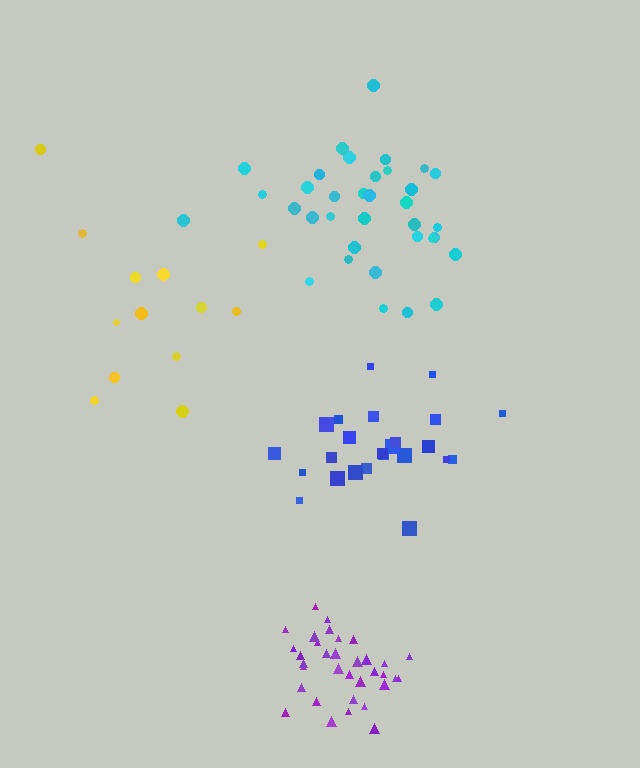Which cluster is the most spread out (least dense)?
Yellow.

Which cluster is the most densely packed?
Purple.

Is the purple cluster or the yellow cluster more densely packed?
Purple.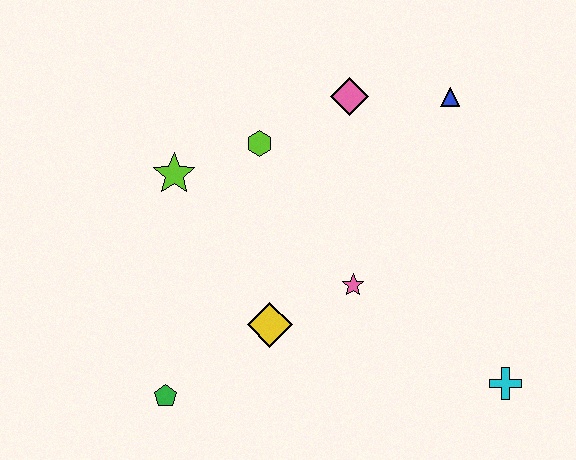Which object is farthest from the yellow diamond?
The blue triangle is farthest from the yellow diamond.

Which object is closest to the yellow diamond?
The pink star is closest to the yellow diamond.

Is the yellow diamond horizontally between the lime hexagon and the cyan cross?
Yes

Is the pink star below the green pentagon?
No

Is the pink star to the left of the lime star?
No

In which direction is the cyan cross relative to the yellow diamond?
The cyan cross is to the right of the yellow diamond.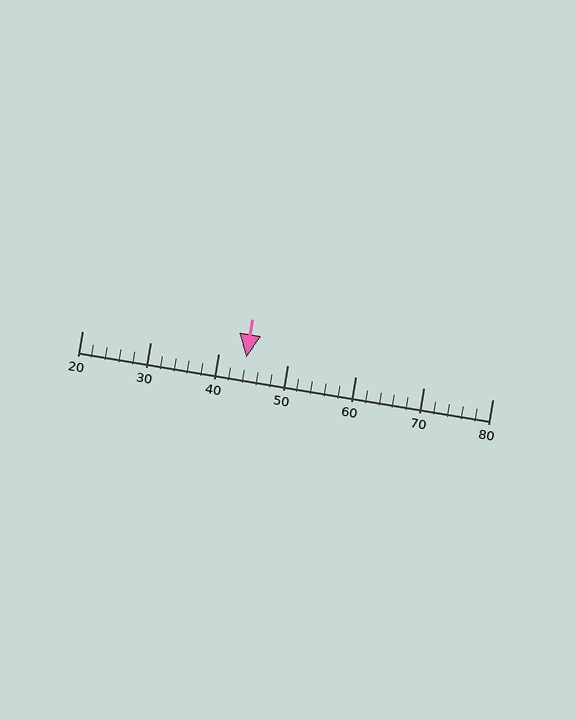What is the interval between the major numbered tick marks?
The major tick marks are spaced 10 units apart.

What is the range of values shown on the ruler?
The ruler shows values from 20 to 80.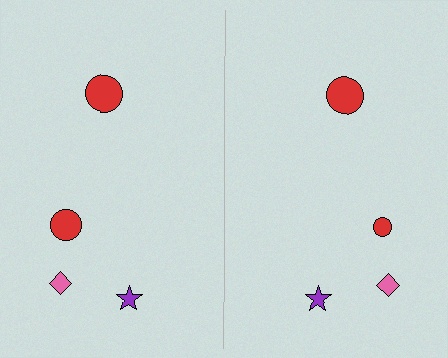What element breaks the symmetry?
The red circle on the right side has a different size than its mirror counterpart.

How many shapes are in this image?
There are 8 shapes in this image.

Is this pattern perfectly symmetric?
No, the pattern is not perfectly symmetric. The red circle on the right side has a different size than its mirror counterpart.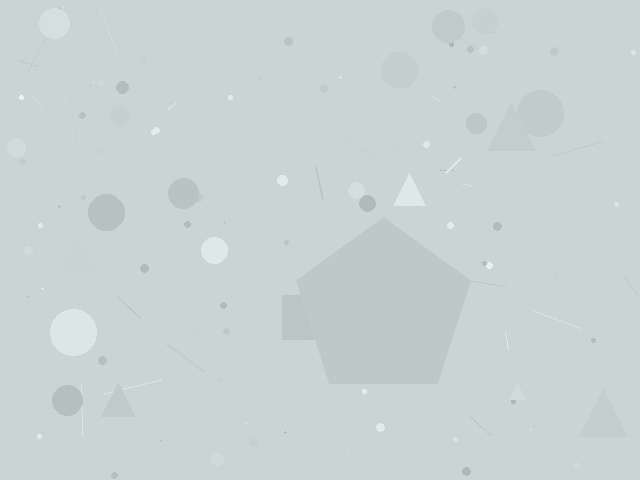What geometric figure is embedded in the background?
A pentagon is embedded in the background.